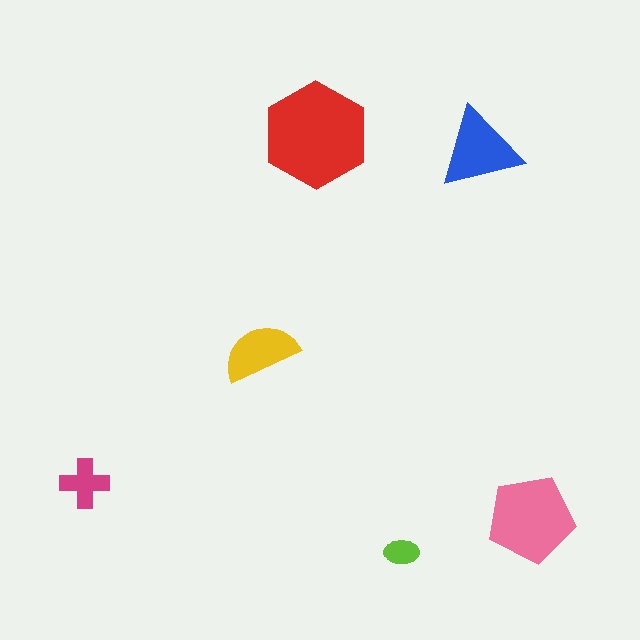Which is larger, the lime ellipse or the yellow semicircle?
The yellow semicircle.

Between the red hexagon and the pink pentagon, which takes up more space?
The red hexagon.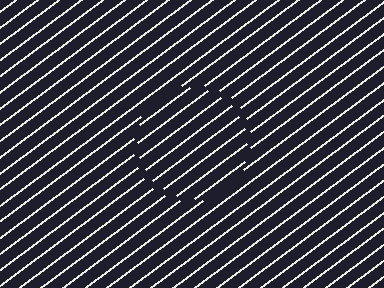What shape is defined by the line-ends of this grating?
An illusory circle. The interior of the shape contains the same grating, shifted by half a period — the contour is defined by the phase discontinuity where line-ends from the inner and outer gratings abut.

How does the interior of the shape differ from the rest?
The interior of the shape contains the same grating, shifted by half a period — the contour is defined by the phase discontinuity where line-ends from the inner and outer gratings abut.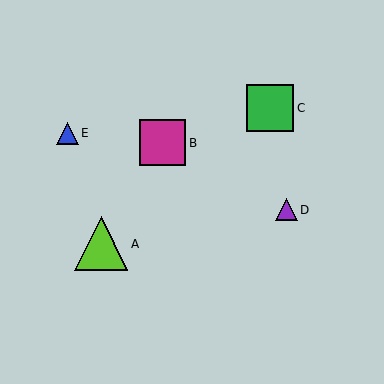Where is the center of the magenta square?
The center of the magenta square is at (163, 143).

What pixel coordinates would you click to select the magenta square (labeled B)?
Click at (163, 143) to select the magenta square B.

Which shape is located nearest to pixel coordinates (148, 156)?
The magenta square (labeled B) at (163, 143) is nearest to that location.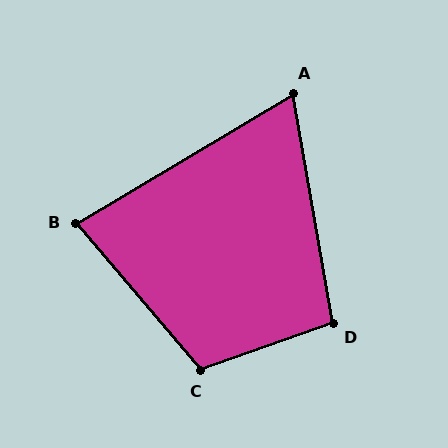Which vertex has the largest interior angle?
C, at approximately 111 degrees.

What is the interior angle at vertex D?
Approximately 99 degrees (obtuse).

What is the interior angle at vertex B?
Approximately 81 degrees (acute).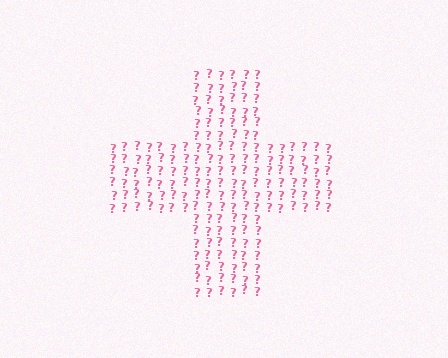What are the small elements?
The small elements are question marks.